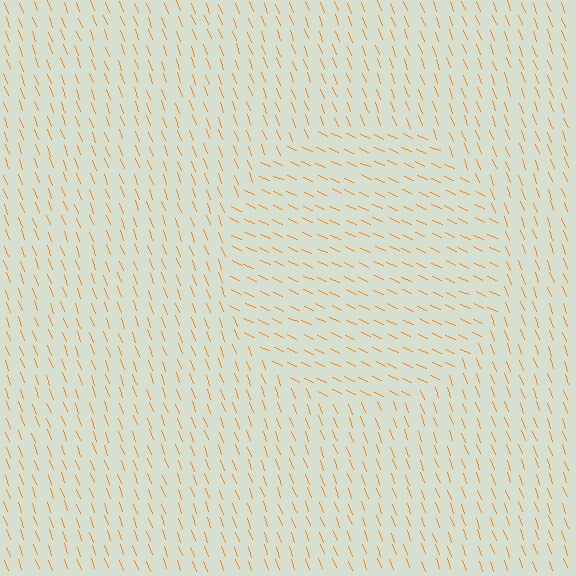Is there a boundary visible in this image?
Yes, there is a texture boundary formed by a change in line orientation.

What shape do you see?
I see a circle.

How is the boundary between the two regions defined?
The boundary is defined purely by a change in line orientation (approximately 45 degrees difference). All lines are the same color and thickness.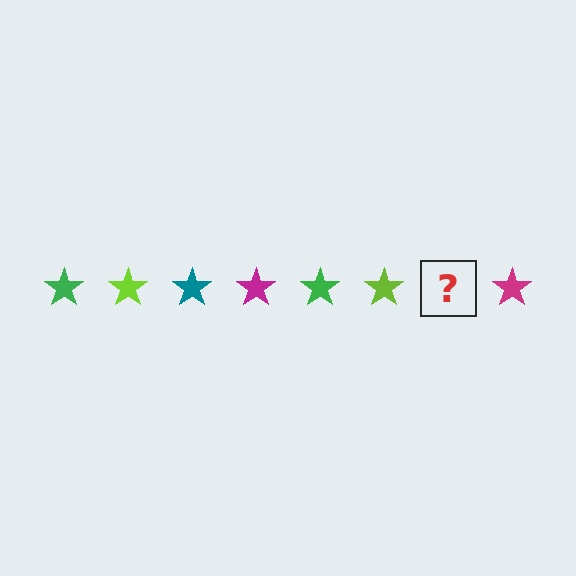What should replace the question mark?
The question mark should be replaced with a teal star.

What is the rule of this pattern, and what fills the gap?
The rule is that the pattern cycles through green, lime, teal, magenta stars. The gap should be filled with a teal star.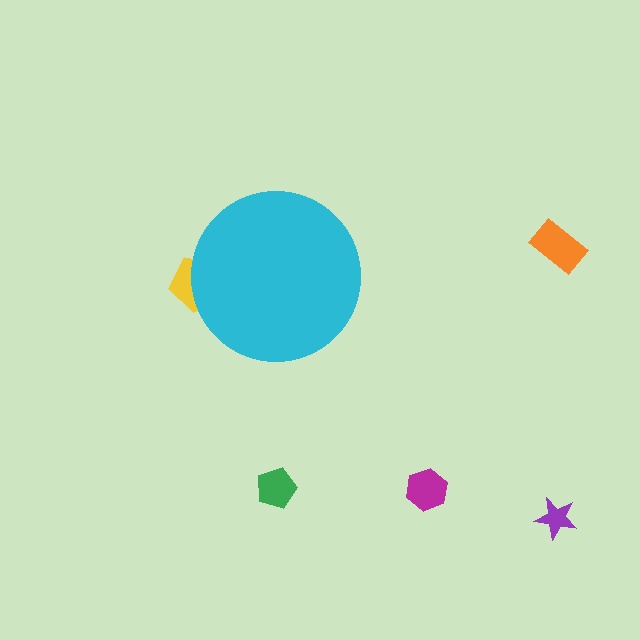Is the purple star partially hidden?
No, the purple star is fully visible.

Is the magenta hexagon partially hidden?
No, the magenta hexagon is fully visible.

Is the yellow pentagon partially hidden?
Yes, the yellow pentagon is partially hidden behind the cyan circle.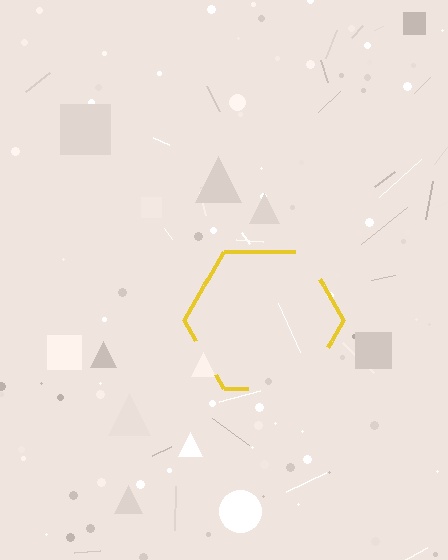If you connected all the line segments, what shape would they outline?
They would outline a hexagon.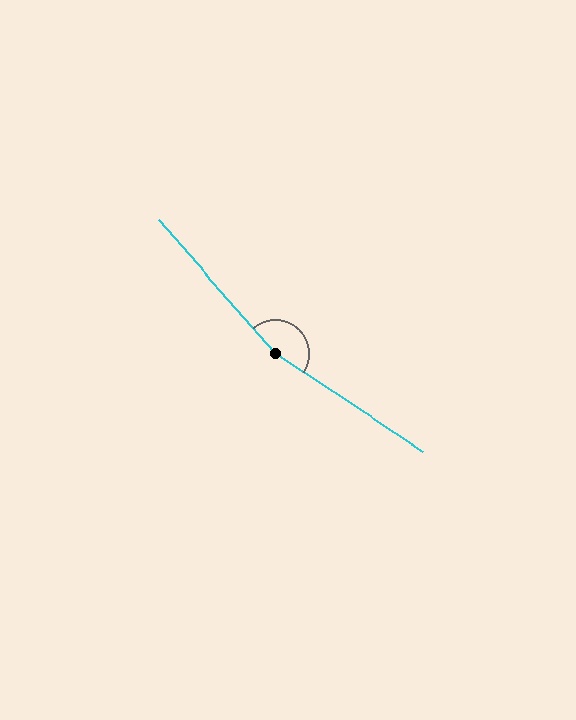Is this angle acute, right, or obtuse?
It is obtuse.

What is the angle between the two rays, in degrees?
Approximately 165 degrees.